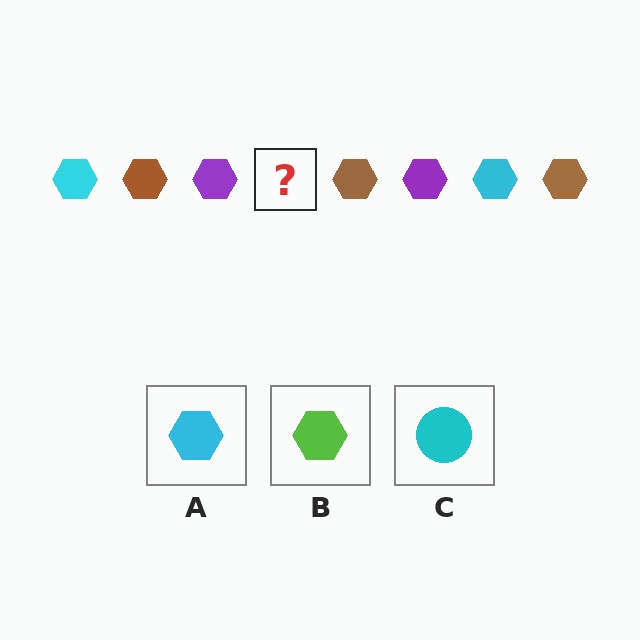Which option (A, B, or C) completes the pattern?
A.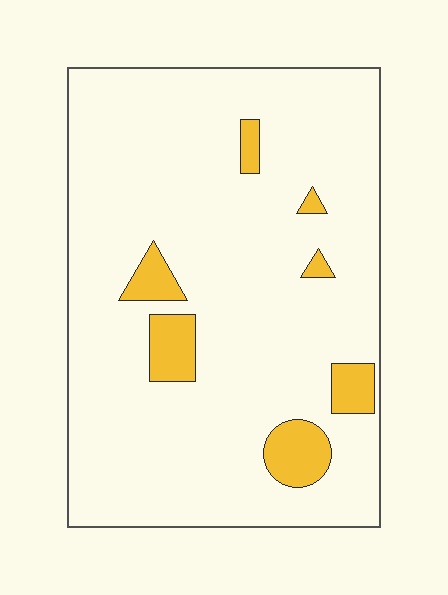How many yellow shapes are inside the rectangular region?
7.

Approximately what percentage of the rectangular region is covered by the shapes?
Approximately 10%.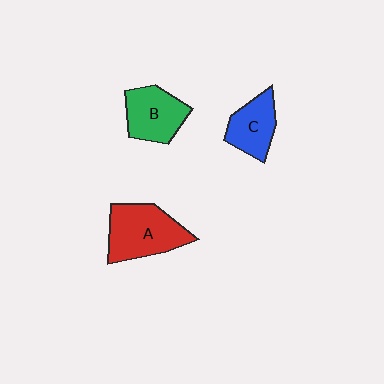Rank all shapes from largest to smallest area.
From largest to smallest: A (red), B (green), C (blue).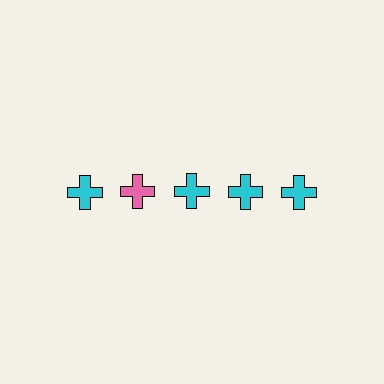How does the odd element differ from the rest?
It has a different color: pink instead of cyan.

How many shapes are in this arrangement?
There are 5 shapes arranged in a grid pattern.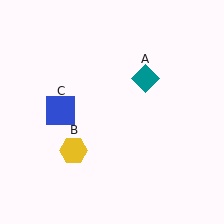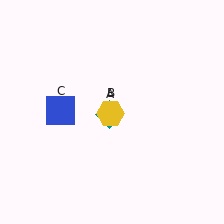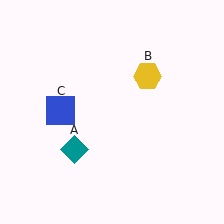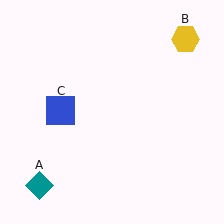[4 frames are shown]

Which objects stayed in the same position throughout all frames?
Blue square (object C) remained stationary.